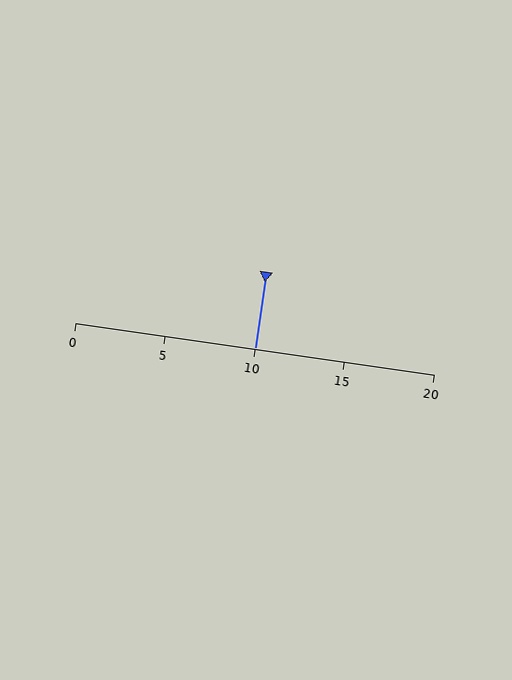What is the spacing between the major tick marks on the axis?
The major ticks are spaced 5 apart.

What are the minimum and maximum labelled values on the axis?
The axis runs from 0 to 20.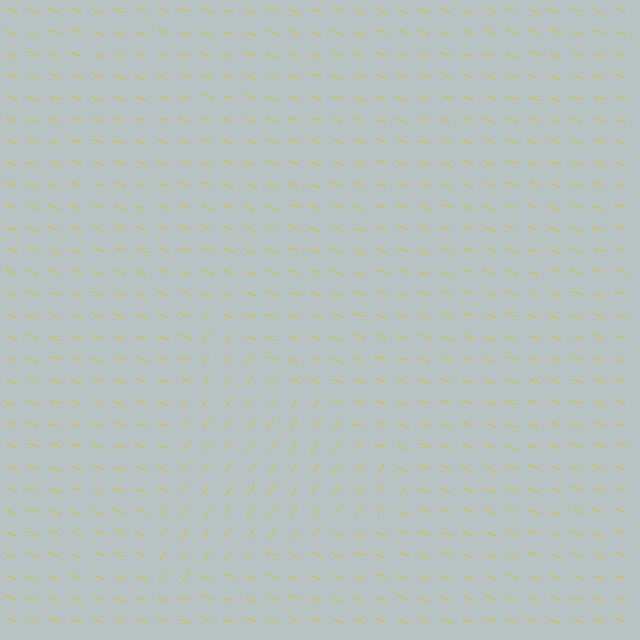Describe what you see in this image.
The image is filled with small yellow line segments. A triangle region in the image has lines oriented differently from the surrounding lines, creating a visible texture boundary.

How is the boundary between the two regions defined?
The boundary is defined purely by a change in line orientation (approximately 73 degrees difference). All lines are the same color and thickness.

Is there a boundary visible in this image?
Yes, there is a texture boundary formed by a change in line orientation.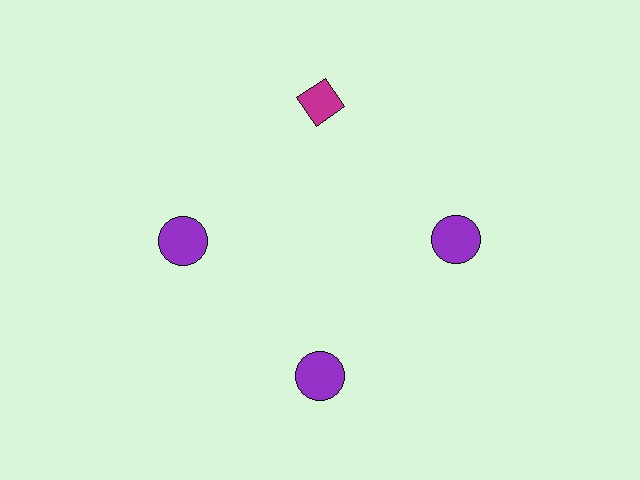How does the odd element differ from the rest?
It differs in both color (magenta instead of purple) and shape (diamond instead of circle).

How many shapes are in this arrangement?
There are 4 shapes arranged in a ring pattern.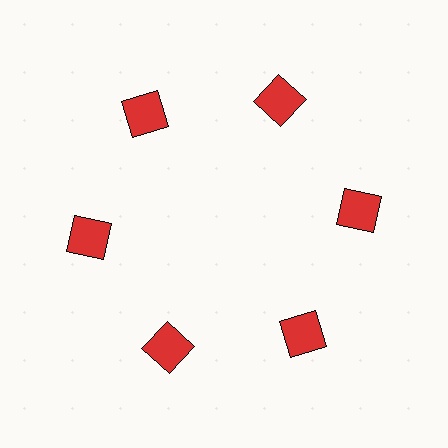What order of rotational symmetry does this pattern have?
This pattern has 6-fold rotational symmetry.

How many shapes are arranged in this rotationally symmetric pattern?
There are 6 shapes, arranged in 6 groups of 1.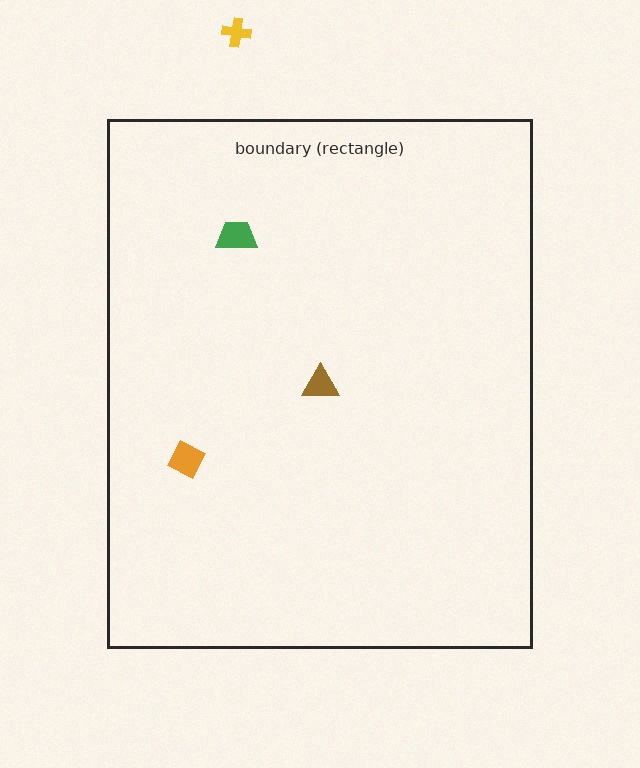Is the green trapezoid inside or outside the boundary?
Inside.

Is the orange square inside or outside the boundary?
Inside.